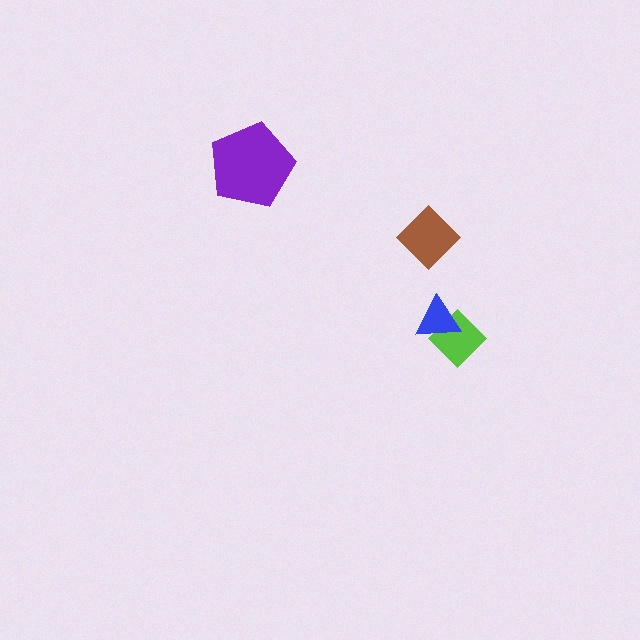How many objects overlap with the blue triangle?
1 object overlaps with the blue triangle.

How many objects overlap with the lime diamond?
1 object overlaps with the lime diamond.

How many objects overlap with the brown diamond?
0 objects overlap with the brown diamond.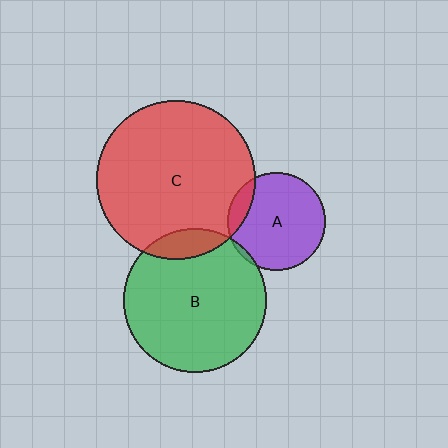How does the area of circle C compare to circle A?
Approximately 2.6 times.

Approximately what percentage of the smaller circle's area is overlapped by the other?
Approximately 5%.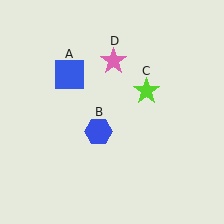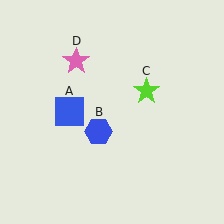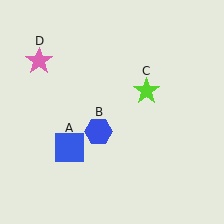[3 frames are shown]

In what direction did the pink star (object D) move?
The pink star (object D) moved left.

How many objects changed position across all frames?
2 objects changed position: blue square (object A), pink star (object D).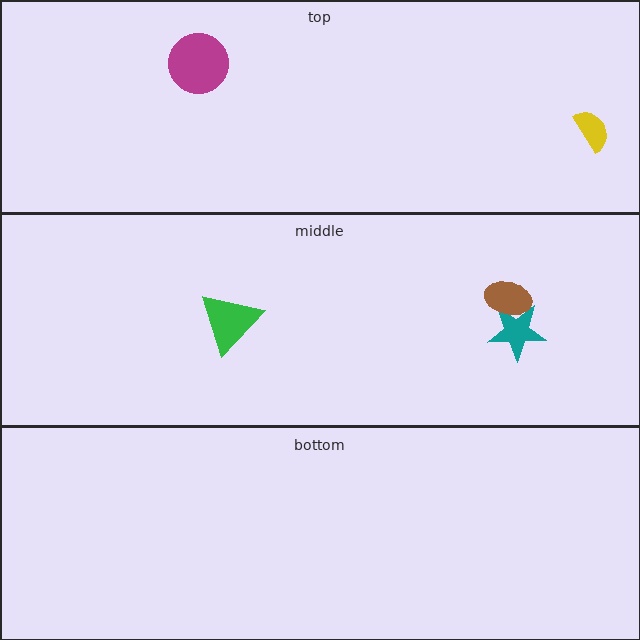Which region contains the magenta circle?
The top region.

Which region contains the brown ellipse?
The middle region.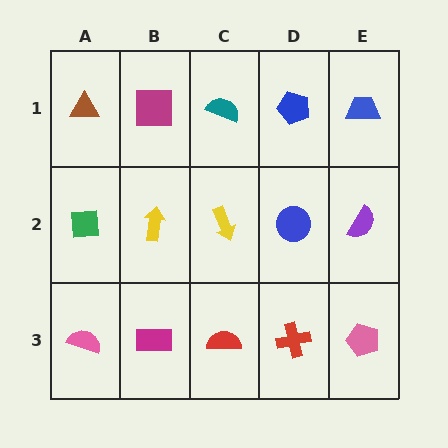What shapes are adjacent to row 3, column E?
A purple semicircle (row 2, column E), a red cross (row 3, column D).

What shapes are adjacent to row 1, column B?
A yellow arrow (row 2, column B), a brown triangle (row 1, column A), a teal semicircle (row 1, column C).